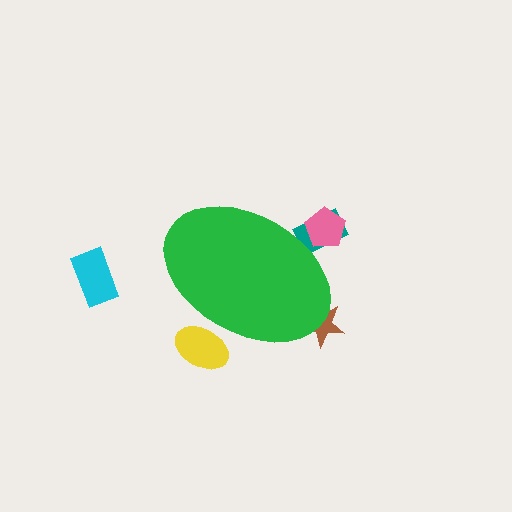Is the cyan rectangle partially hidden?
No, the cyan rectangle is fully visible.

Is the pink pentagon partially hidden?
Yes, the pink pentagon is partially hidden behind the green ellipse.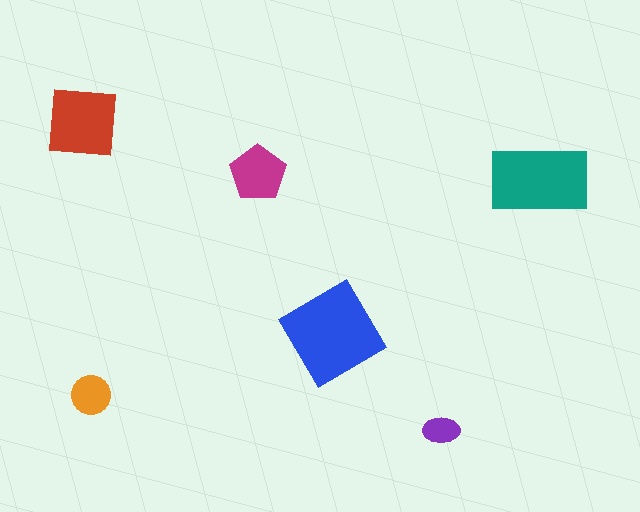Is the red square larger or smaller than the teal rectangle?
Smaller.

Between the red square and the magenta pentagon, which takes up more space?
The red square.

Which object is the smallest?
The purple ellipse.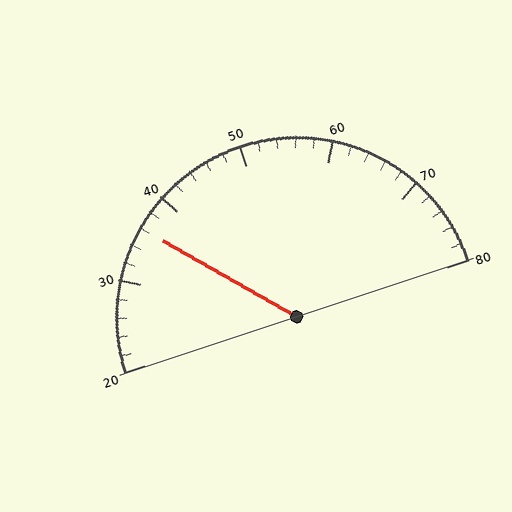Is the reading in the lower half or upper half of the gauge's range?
The reading is in the lower half of the range (20 to 80).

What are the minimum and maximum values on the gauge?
The gauge ranges from 20 to 80.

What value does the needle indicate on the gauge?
The needle indicates approximately 36.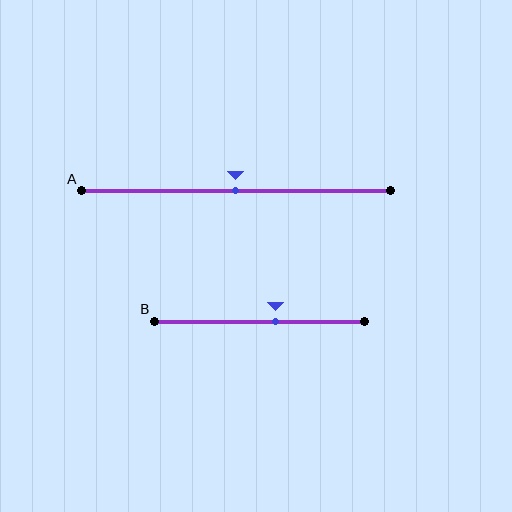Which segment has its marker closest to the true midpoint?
Segment A has its marker closest to the true midpoint.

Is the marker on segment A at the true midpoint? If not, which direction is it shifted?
Yes, the marker on segment A is at the true midpoint.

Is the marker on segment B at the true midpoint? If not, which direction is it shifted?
No, the marker on segment B is shifted to the right by about 8% of the segment length.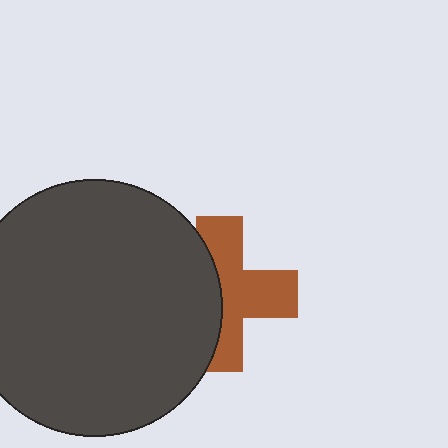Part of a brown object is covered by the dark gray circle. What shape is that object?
It is a cross.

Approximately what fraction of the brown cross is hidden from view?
Roughly 43% of the brown cross is hidden behind the dark gray circle.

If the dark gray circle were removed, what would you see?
You would see the complete brown cross.